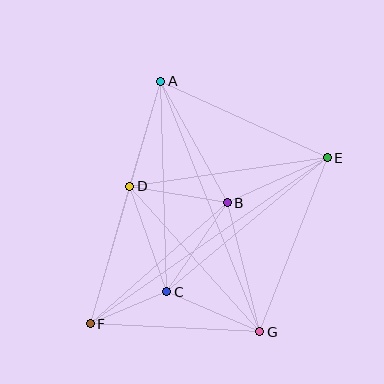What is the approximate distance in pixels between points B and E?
The distance between B and E is approximately 110 pixels.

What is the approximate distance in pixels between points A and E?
The distance between A and E is approximately 183 pixels.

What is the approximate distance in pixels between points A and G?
The distance between A and G is approximately 270 pixels.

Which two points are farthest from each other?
Points E and F are farthest from each other.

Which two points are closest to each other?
Points C and F are closest to each other.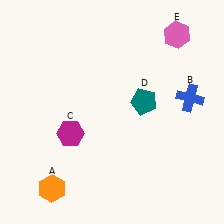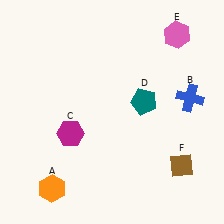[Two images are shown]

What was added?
A brown diamond (F) was added in Image 2.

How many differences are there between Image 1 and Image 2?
There is 1 difference between the two images.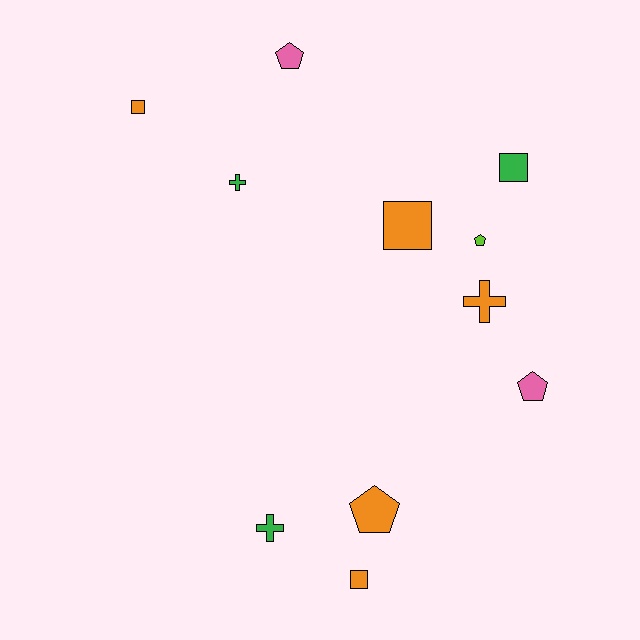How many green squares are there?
There is 1 green square.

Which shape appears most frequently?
Pentagon, with 4 objects.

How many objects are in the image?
There are 11 objects.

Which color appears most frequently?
Orange, with 5 objects.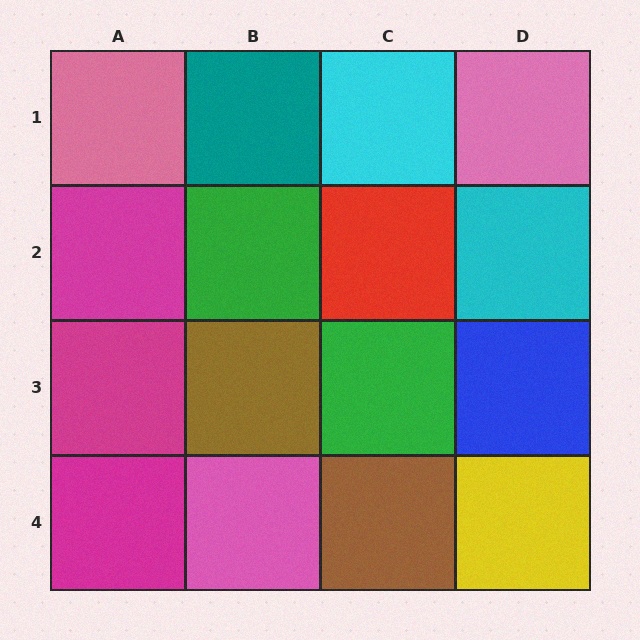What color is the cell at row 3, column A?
Magenta.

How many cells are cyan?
2 cells are cyan.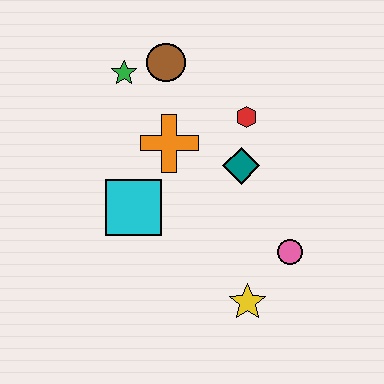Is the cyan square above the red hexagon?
No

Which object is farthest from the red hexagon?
The yellow star is farthest from the red hexagon.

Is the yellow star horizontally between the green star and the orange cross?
No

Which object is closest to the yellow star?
The pink circle is closest to the yellow star.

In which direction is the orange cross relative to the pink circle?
The orange cross is to the left of the pink circle.